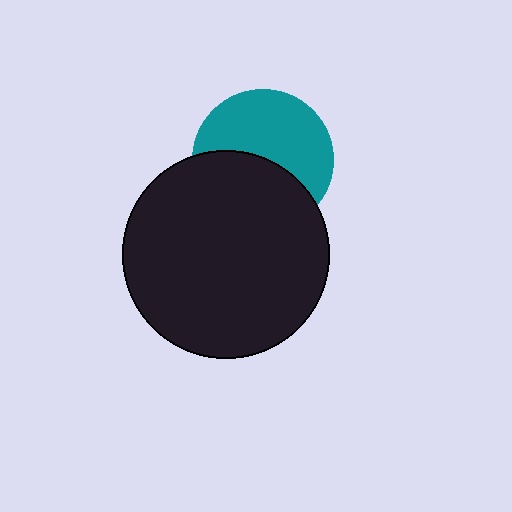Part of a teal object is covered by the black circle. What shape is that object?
It is a circle.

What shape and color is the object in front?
The object in front is a black circle.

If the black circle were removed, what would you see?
You would see the complete teal circle.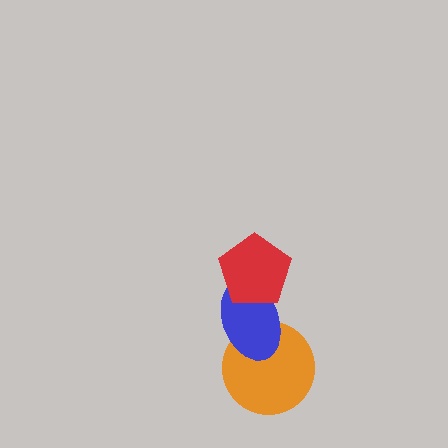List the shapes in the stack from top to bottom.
From top to bottom: the red pentagon, the blue ellipse, the orange circle.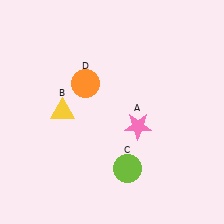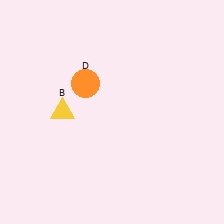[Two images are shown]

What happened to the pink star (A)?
The pink star (A) was removed in Image 2. It was in the bottom-right area of Image 1.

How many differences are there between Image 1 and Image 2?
There are 2 differences between the two images.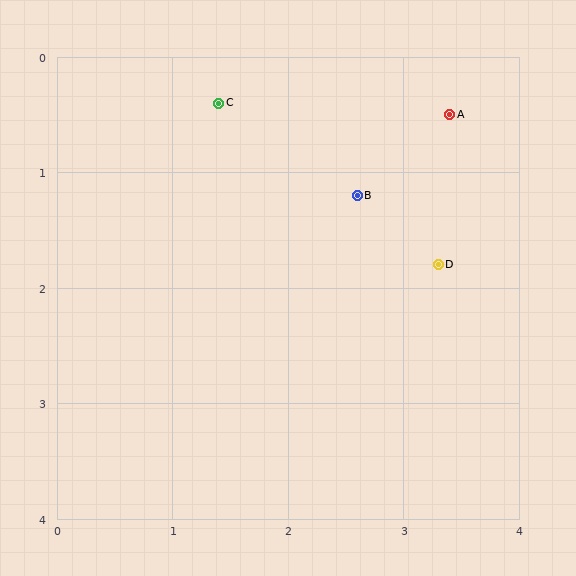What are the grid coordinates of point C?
Point C is at approximately (1.4, 0.4).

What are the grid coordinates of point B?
Point B is at approximately (2.6, 1.2).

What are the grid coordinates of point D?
Point D is at approximately (3.3, 1.8).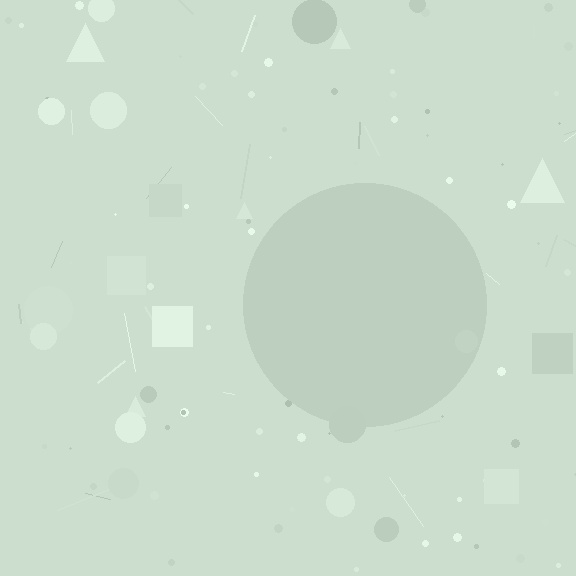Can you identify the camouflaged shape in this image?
The camouflaged shape is a circle.